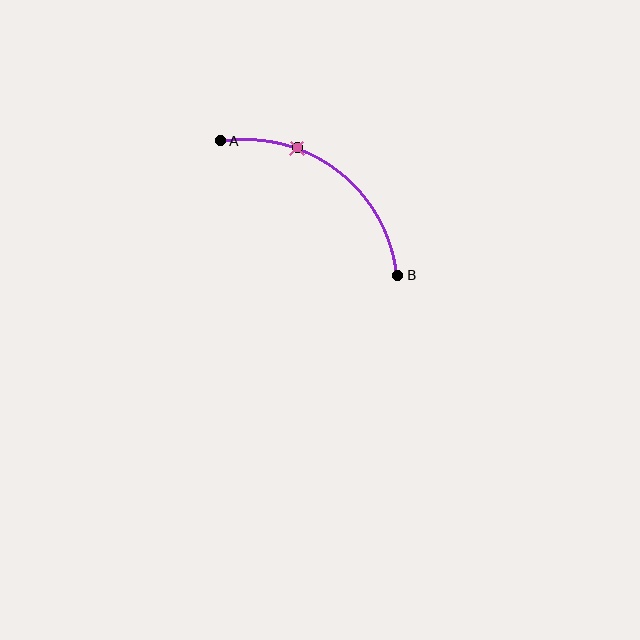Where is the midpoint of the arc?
The arc midpoint is the point on the curve farthest from the straight line joining A and B. It sits above and to the right of that line.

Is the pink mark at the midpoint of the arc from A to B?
No. The pink mark lies on the arc but is closer to endpoint A. The arc midpoint would be at the point on the curve equidistant along the arc from both A and B.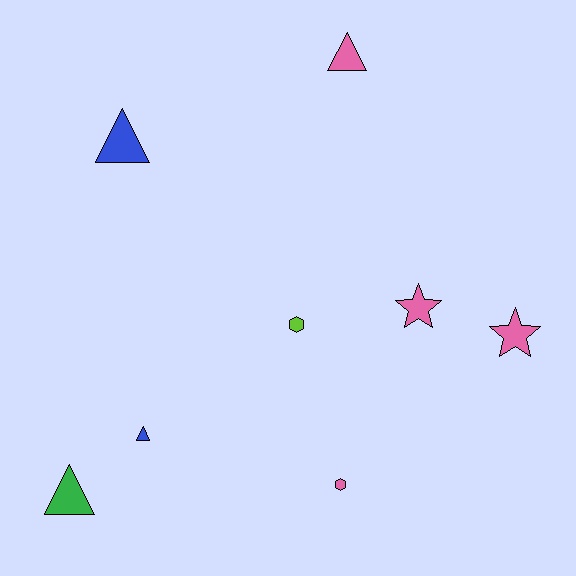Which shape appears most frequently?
Triangle, with 4 objects.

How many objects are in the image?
There are 8 objects.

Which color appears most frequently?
Pink, with 4 objects.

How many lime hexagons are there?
There is 1 lime hexagon.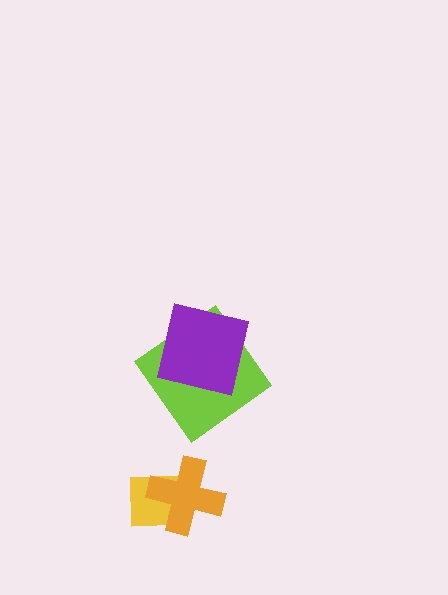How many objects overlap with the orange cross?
1 object overlaps with the orange cross.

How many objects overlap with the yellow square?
1 object overlaps with the yellow square.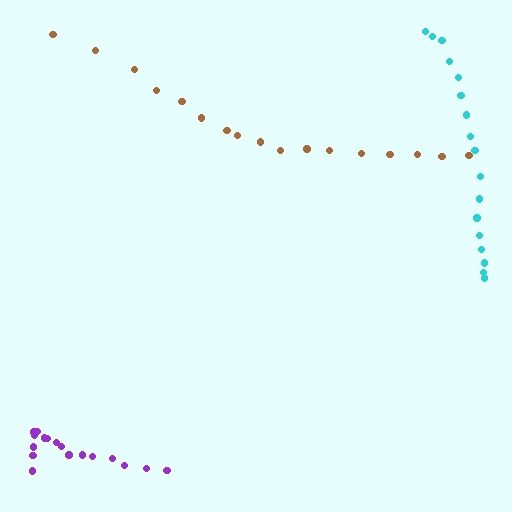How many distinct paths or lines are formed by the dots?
There are 3 distinct paths.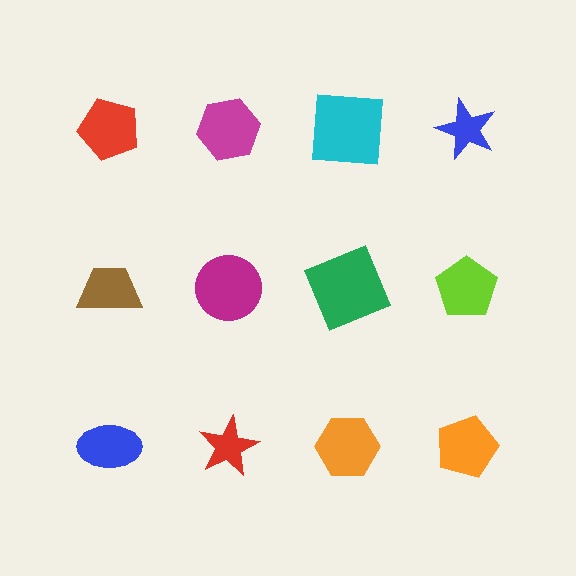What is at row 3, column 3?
An orange hexagon.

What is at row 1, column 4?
A blue star.